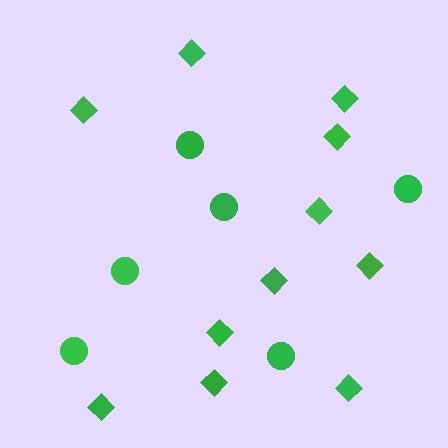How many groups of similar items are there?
There are 2 groups: one group of diamonds (11) and one group of circles (6).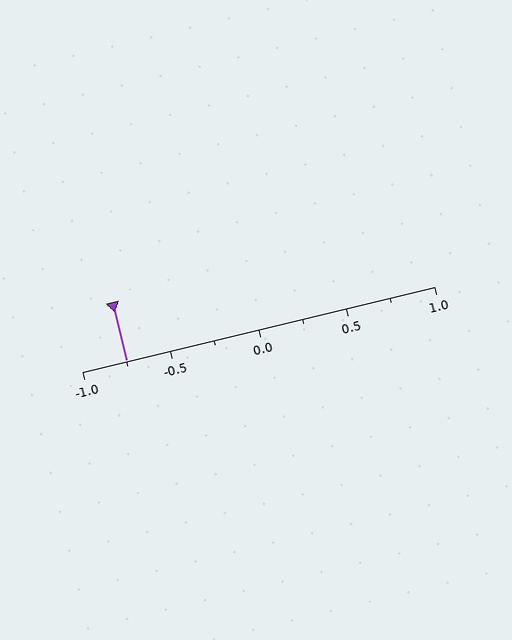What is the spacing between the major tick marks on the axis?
The major ticks are spaced 0.5 apart.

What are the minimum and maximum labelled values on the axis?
The axis runs from -1.0 to 1.0.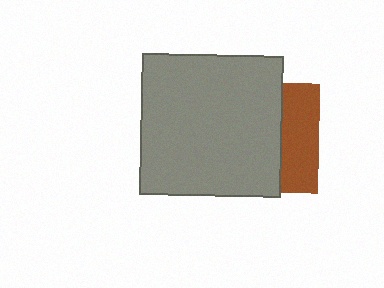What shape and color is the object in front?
The object in front is a gray square.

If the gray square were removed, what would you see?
You would see the complete brown square.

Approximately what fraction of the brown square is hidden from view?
Roughly 65% of the brown square is hidden behind the gray square.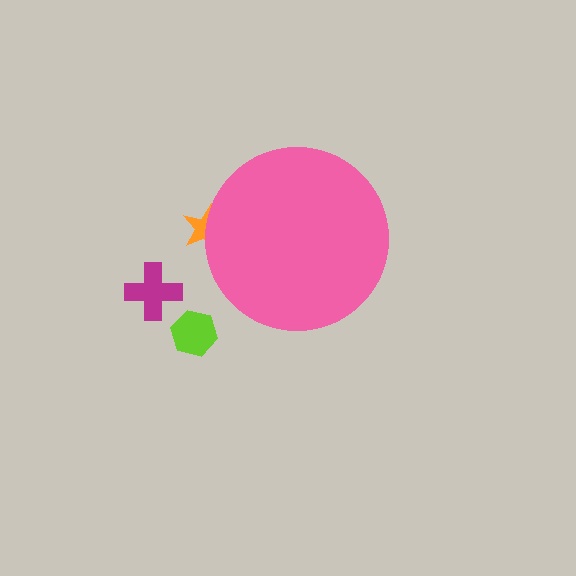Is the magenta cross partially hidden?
No, the magenta cross is fully visible.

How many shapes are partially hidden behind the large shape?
1 shape is partially hidden.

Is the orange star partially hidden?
Yes, the orange star is partially hidden behind the pink circle.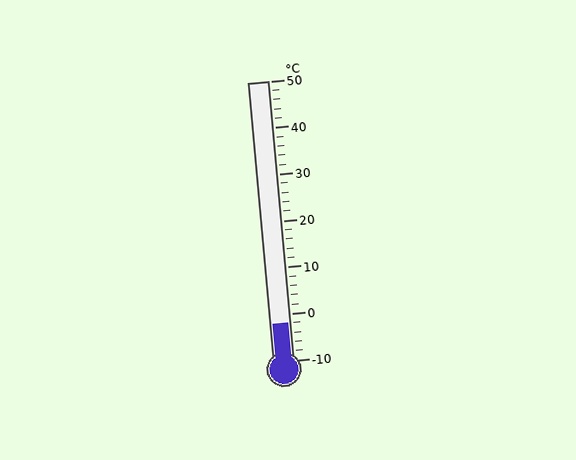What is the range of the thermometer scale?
The thermometer scale ranges from -10°C to 50°C.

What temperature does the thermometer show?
The thermometer shows approximately -2°C.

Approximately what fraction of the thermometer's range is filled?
The thermometer is filled to approximately 15% of its range.